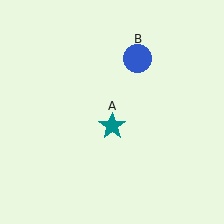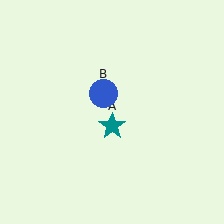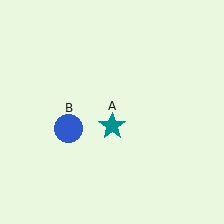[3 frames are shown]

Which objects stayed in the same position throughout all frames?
Teal star (object A) remained stationary.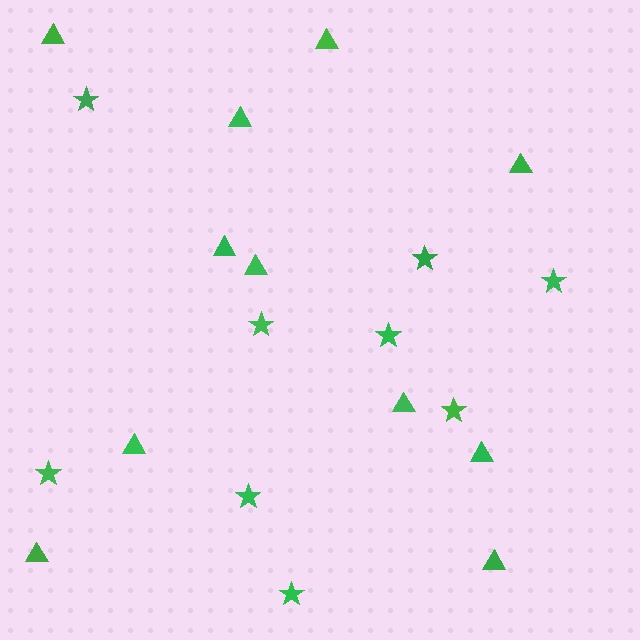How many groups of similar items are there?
There are 2 groups: one group of triangles (11) and one group of stars (9).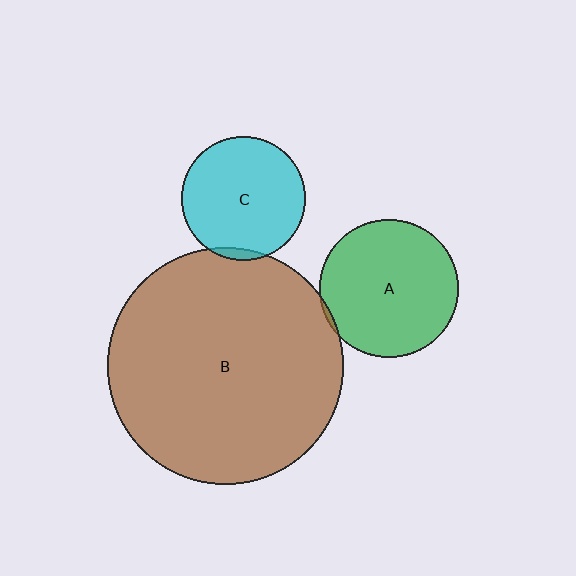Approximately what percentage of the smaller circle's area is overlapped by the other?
Approximately 5%.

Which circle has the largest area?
Circle B (brown).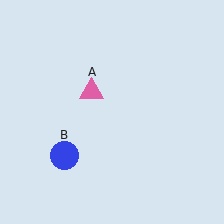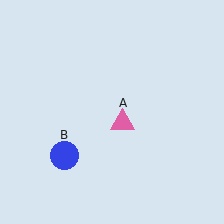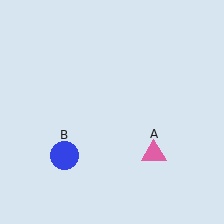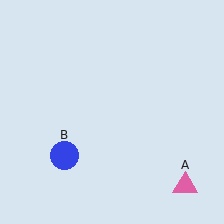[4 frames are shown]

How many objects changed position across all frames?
1 object changed position: pink triangle (object A).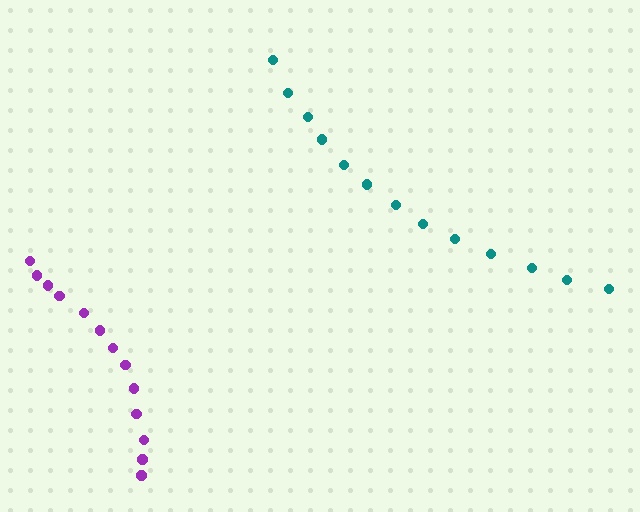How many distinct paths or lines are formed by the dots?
There are 2 distinct paths.